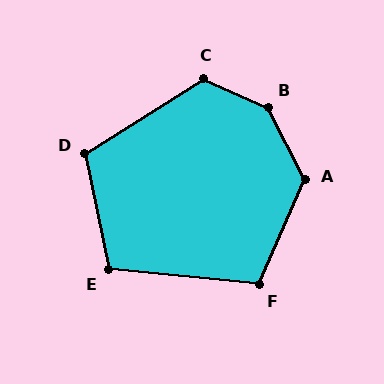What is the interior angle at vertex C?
Approximately 124 degrees (obtuse).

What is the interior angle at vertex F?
Approximately 108 degrees (obtuse).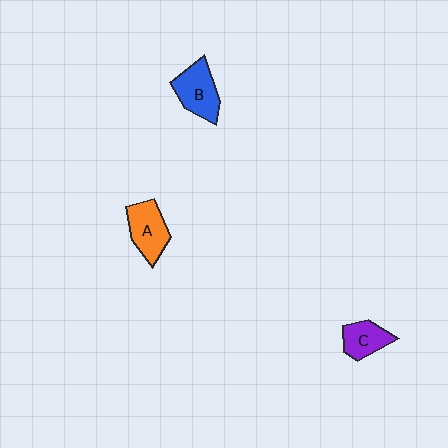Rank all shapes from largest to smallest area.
From largest to smallest: B (blue), A (orange), C (purple).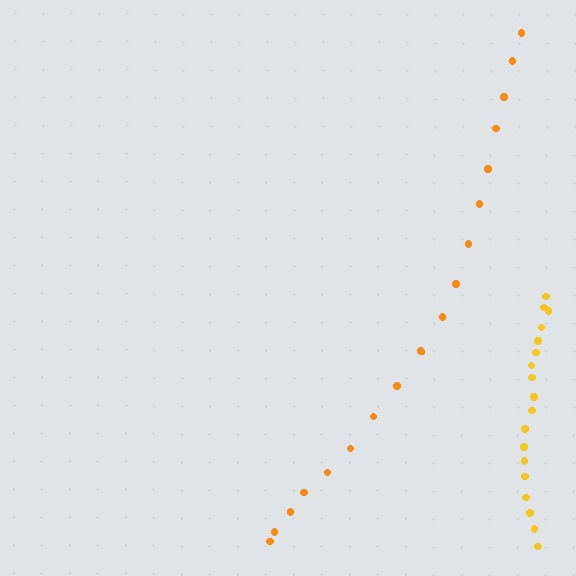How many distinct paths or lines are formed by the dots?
There are 2 distinct paths.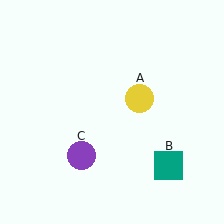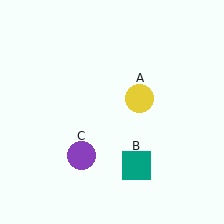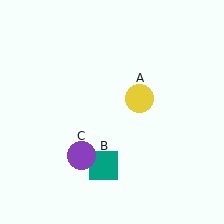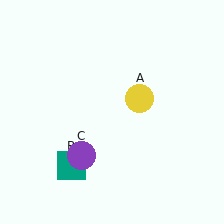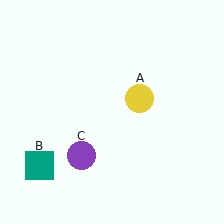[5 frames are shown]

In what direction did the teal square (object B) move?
The teal square (object B) moved left.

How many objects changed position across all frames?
1 object changed position: teal square (object B).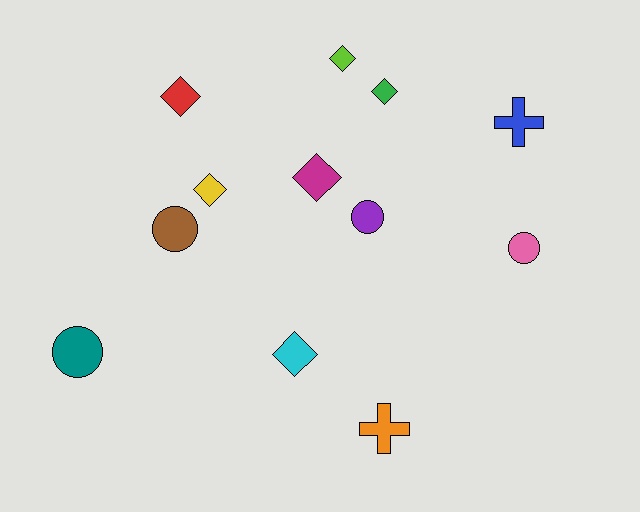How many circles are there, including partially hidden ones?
There are 4 circles.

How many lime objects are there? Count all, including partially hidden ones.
There is 1 lime object.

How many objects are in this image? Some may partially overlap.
There are 12 objects.